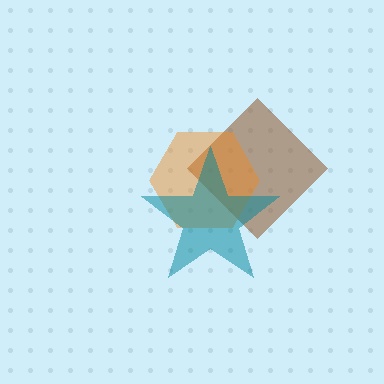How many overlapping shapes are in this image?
There are 3 overlapping shapes in the image.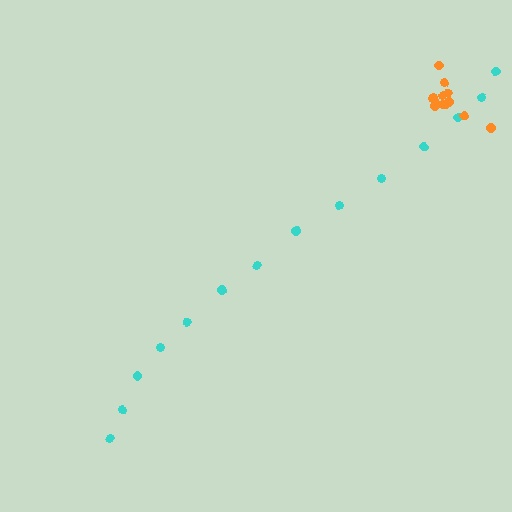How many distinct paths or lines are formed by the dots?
There are 2 distinct paths.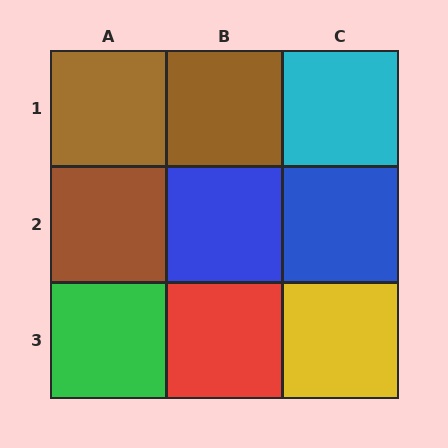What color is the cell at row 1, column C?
Cyan.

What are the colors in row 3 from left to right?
Green, red, yellow.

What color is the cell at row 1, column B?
Brown.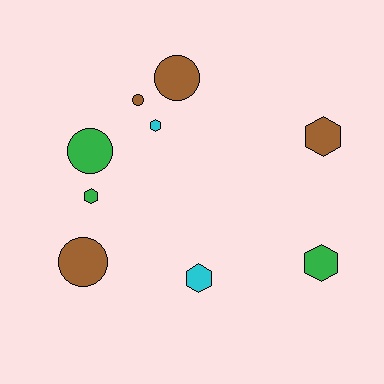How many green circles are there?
There is 1 green circle.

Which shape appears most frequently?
Hexagon, with 5 objects.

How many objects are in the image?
There are 9 objects.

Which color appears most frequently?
Brown, with 4 objects.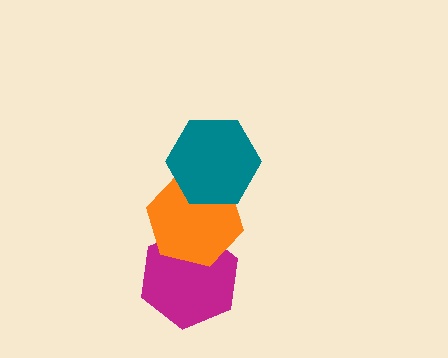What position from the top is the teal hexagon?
The teal hexagon is 1st from the top.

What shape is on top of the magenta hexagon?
The orange hexagon is on top of the magenta hexagon.